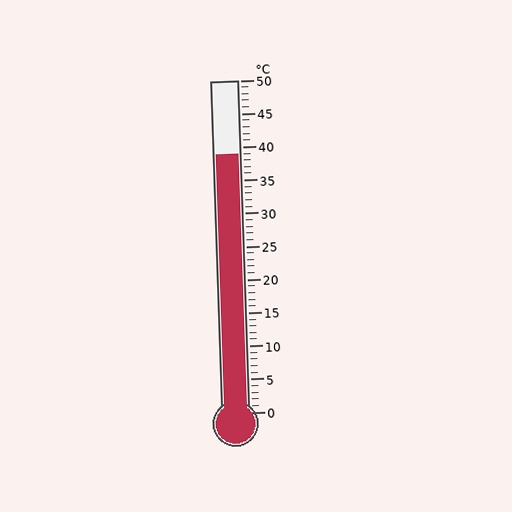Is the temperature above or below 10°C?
The temperature is above 10°C.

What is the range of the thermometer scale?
The thermometer scale ranges from 0°C to 50°C.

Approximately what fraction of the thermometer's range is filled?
The thermometer is filled to approximately 80% of its range.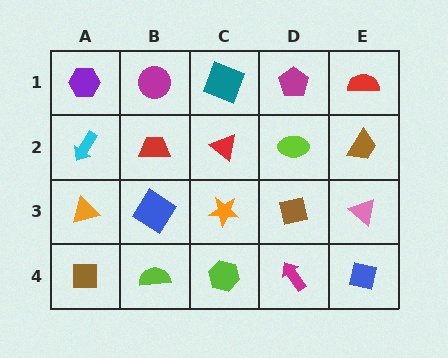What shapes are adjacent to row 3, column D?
A lime ellipse (row 2, column D), a magenta arrow (row 4, column D), an orange star (row 3, column C), a pink triangle (row 3, column E).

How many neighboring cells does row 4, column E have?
2.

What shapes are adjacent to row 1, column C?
A red triangle (row 2, column C), a magenta circle (row 1, column B), a magenta pentagon (row 1, column D).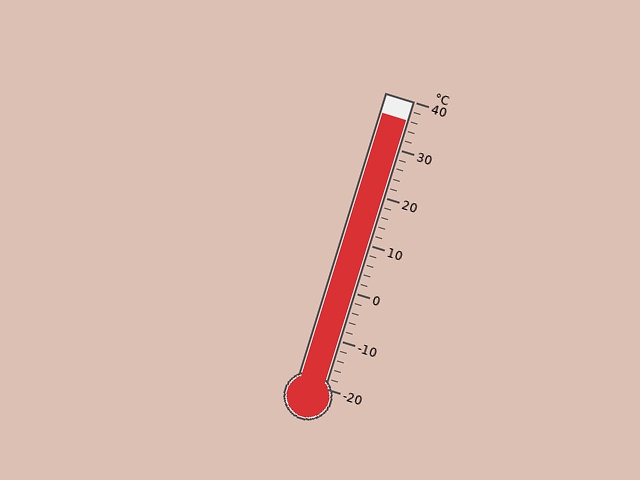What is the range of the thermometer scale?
The thermometer scale ranges from -20°C to 40°C.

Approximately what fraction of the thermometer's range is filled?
The thermometer is filled to approximately 95% of its range.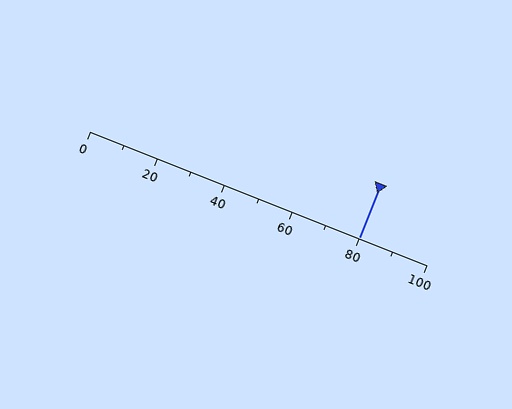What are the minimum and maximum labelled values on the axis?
The axis runs from 0 to 100.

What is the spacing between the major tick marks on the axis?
The major ticks are spaced 20 apart.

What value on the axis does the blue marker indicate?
The marker indicates approximately 80.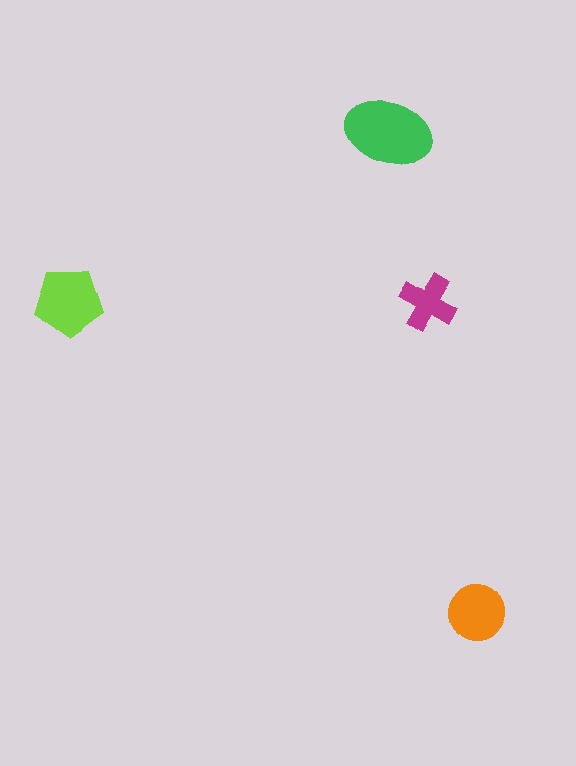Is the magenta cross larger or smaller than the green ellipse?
Smaller.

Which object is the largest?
The green ellipse.